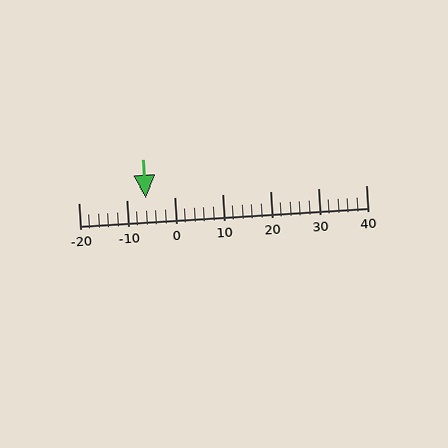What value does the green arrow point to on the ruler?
The green arrow points to approximately -6.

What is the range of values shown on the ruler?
The ruler shows values from -20 to 40.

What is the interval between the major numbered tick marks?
The major tick marks are spaced 10 units apart.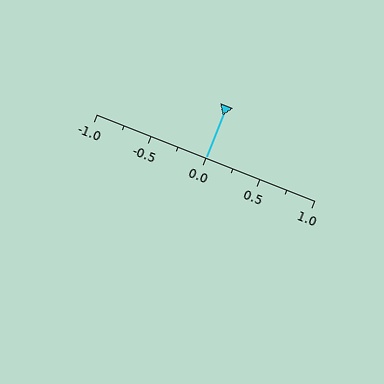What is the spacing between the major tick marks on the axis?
The major ticks are spaced 0.5 apart.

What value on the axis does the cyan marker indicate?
The marker indicates approximately 0.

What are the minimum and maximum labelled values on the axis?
The axis runs from -1.0 to 1.0.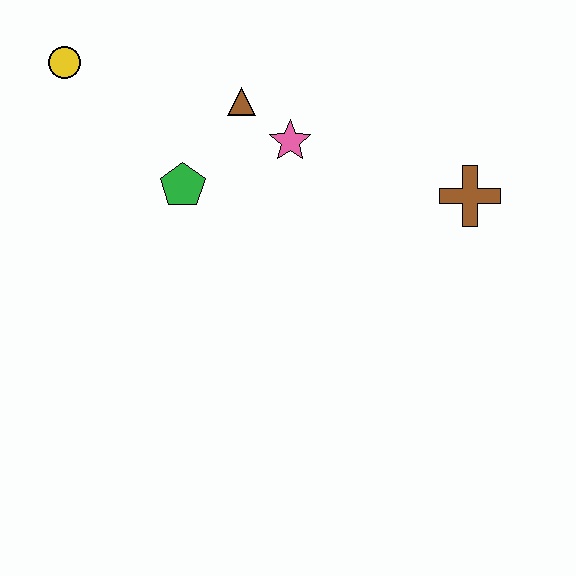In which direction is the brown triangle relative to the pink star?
The brown triangle is to the left of the pink star.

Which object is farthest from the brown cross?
The yellow circle is farthest from the brown cross.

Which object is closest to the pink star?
The brown triangle is closest to the pink star.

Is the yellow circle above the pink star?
Yes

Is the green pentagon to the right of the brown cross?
No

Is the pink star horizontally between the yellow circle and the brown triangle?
No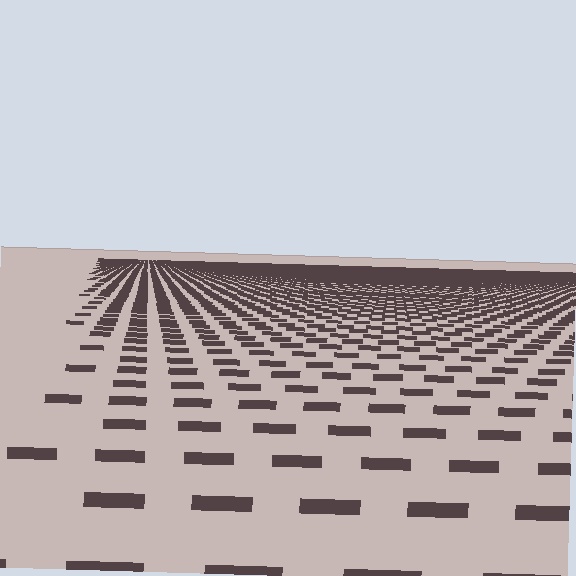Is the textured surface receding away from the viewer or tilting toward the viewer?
The surface is receding away from the viewer. Texture elements get smaller and denser toward the top.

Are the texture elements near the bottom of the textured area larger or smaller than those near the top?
Larger. Near the bottom, elements are closer to the viewer and appear at a bigger on-screen size.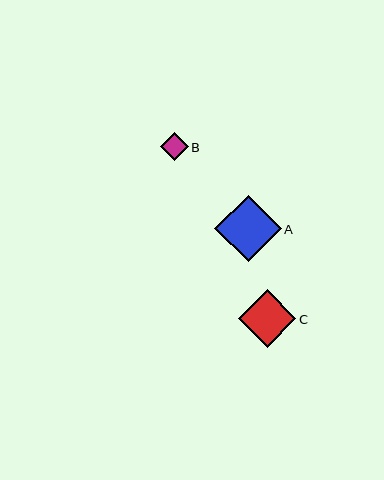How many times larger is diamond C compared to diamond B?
Diamond C is approximately 2.1 times the size of diamond B.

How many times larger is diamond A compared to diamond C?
Diamond A is approximately 1.2 times the size of diamond C.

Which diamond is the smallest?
Diamond B is the smallest with a size of approximately 27 pixels.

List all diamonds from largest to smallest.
From largest to smallest: A, C, B.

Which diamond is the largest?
Diamond A is the largest with a size of approximately 67 pixels.